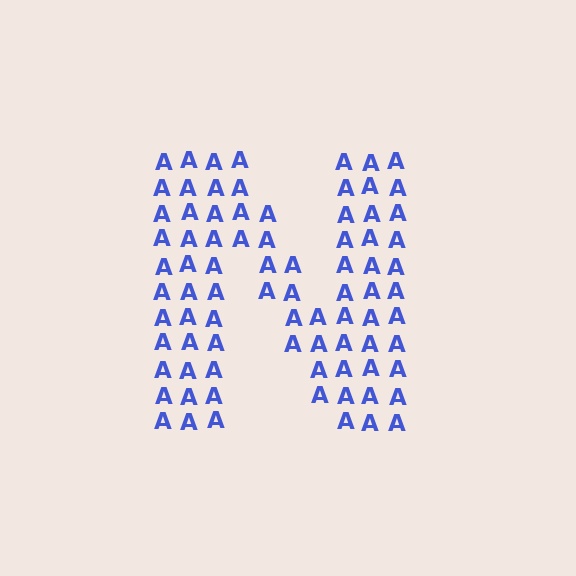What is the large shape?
The large shape is the letter N.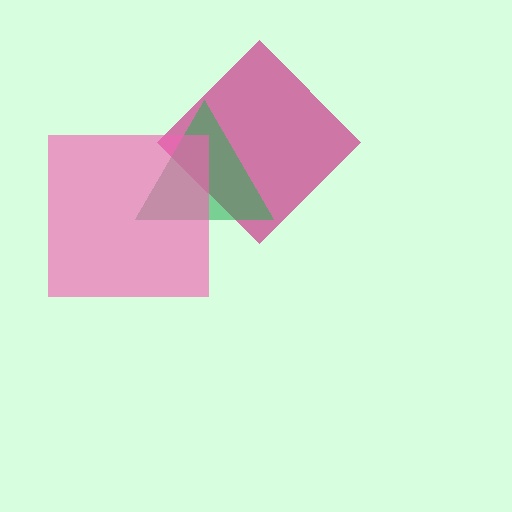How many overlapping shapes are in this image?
There are 3 overlapping shapes in the image.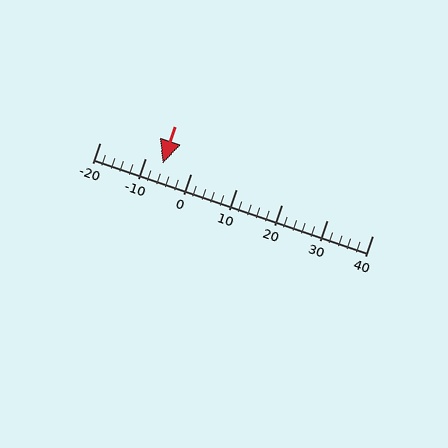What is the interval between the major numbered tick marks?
The major tick marks are spaced 10 units apart.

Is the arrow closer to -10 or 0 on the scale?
The arrow is closer to -10.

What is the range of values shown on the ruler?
The ruler shows values from -20 to 40.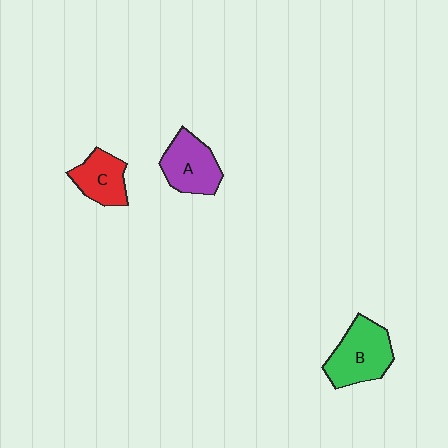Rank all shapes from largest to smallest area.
From largest to smallest: B (green), A (purple), C (red).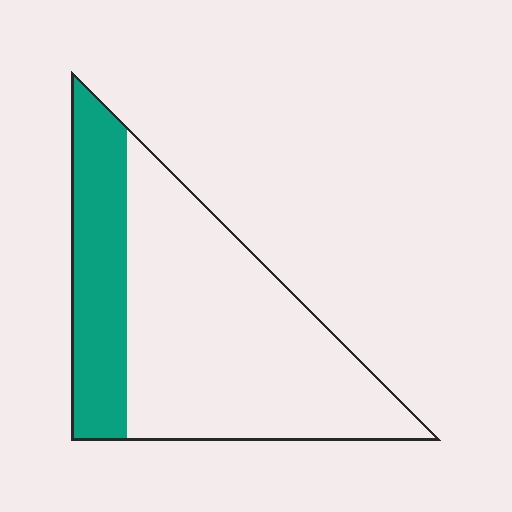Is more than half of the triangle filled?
No.